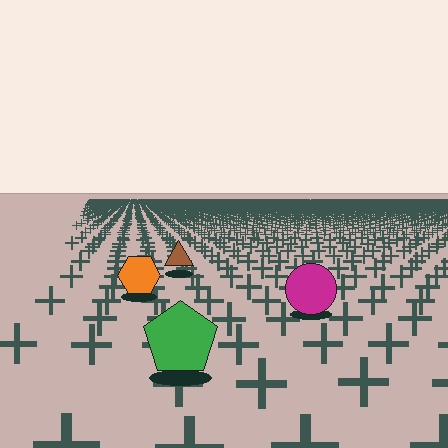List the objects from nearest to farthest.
From nearest to farthest: the green pentagon, the magenta circle, the orange hexagon, the brown triangle.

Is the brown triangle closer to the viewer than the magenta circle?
No. The magenta circle is closer — you can tell from the texture gradient: the ground texture is coarser near it.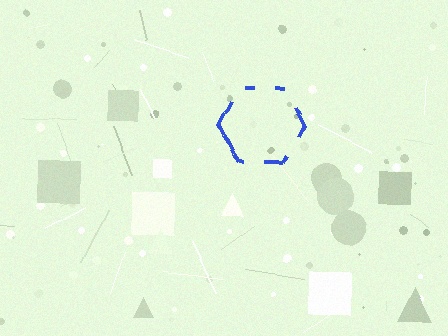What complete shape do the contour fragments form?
The contour fragments form a hexagon.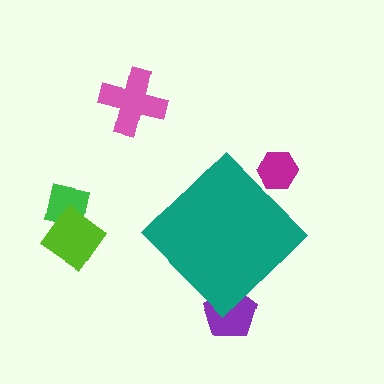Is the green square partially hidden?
No, the green square is fully visible.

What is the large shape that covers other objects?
A teal diamond.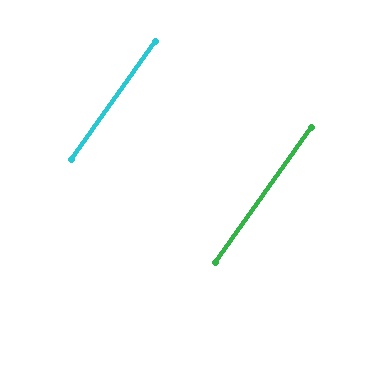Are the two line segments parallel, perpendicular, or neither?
Parallel — their directions differ by only 0.1°.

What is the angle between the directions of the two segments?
Approximately 0 degrees.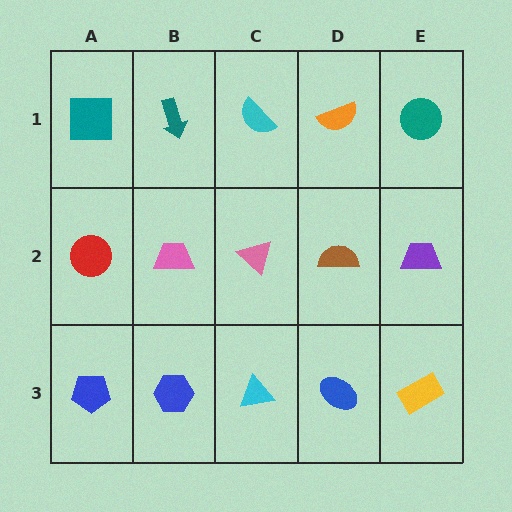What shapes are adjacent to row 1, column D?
A brown semicircle (row 2, column D), a cyan semicircle (row 1, column C), a teal circle (row 1, column E).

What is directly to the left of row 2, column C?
A pink trapezoid.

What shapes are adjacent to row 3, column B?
A pink trapezoid (row 2, column B), a blue pentagon (row 3, column A), a cyan triangle (row 3, column C).